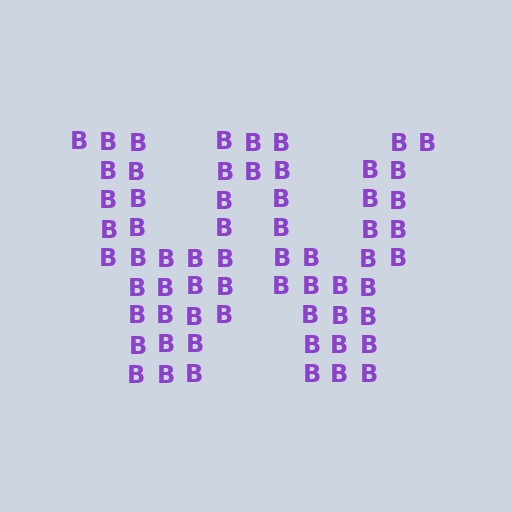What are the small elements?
The small elements are letter B's.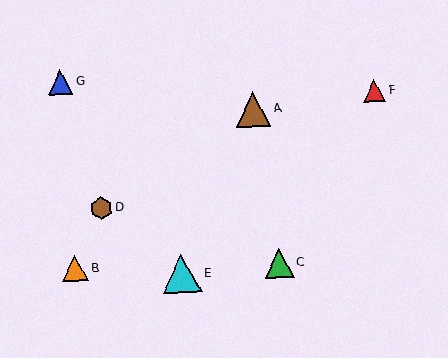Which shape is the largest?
The cyan triangle (labeled E) is the largest.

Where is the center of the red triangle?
The center of the red triangle is at (374, 91).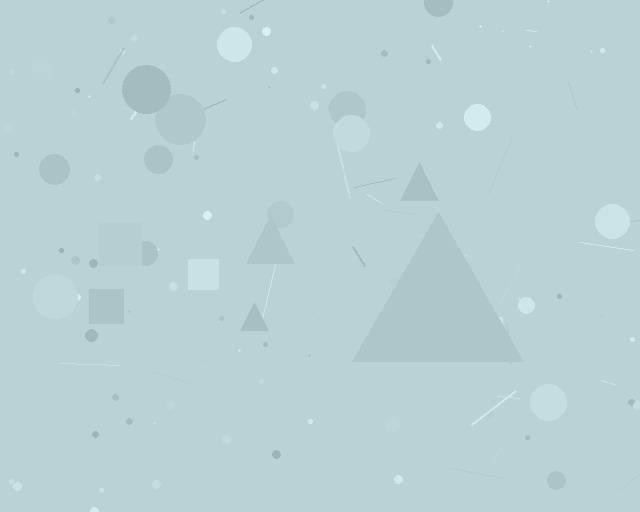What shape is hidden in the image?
A triangle is hidden in the image.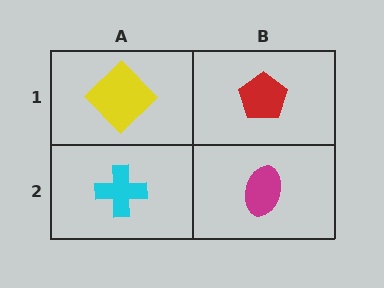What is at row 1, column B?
A red pentagon.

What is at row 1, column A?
A yellow diamond.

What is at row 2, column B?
A magenta ellipse.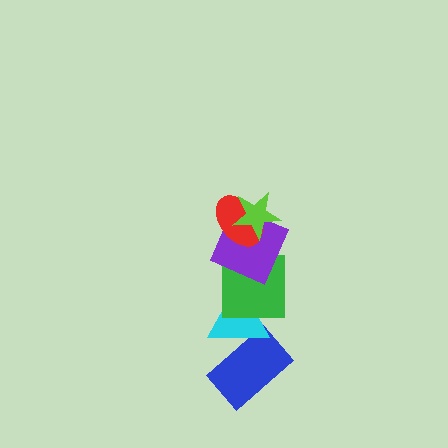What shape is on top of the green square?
The purple square is on top of the green square.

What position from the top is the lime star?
The lime star is 1st from the top.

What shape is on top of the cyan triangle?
The green square is on top of the cyan triangle.